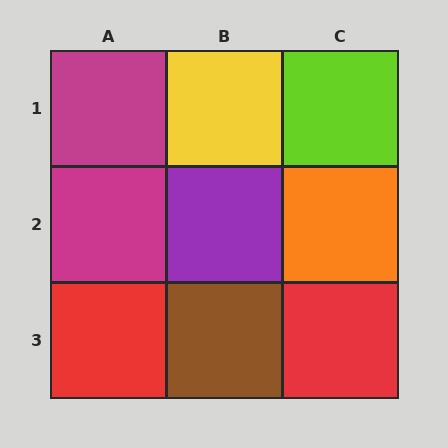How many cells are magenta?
2 cells are magenta.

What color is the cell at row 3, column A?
Red.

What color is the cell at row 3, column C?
Red.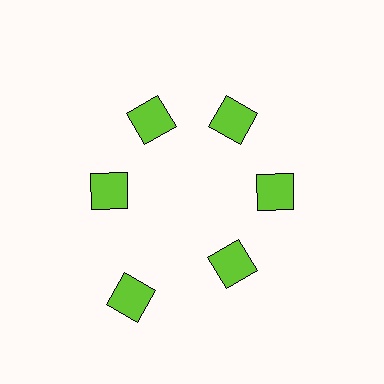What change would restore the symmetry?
The symmetry would be restored by moving it inward, back onto the ring so that all 6 squares sit at equal angles and equal distance from the center.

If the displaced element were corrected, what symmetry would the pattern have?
It would have 6-fold rotational symmetry — the pattern would map onto itself every 60 degrees.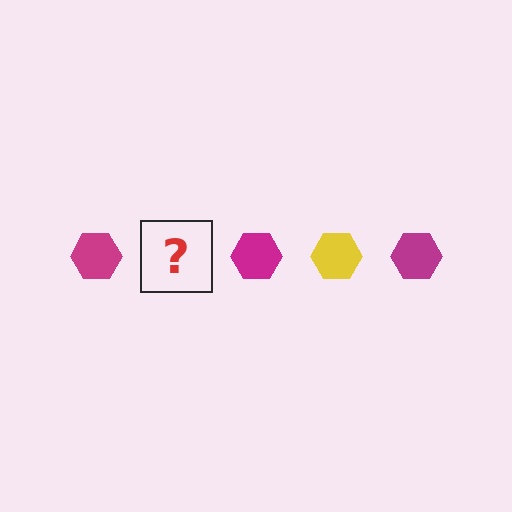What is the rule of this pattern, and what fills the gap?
The rule is that the pattern cycles through magenta, yellow hexagons. The gap should be filled with a yellow hexagon.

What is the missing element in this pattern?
The missing element is a yellow hexagon.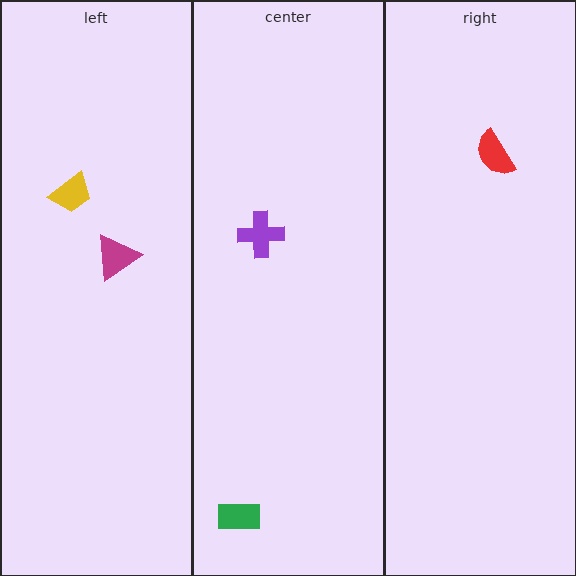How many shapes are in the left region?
2.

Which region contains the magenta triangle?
The left region.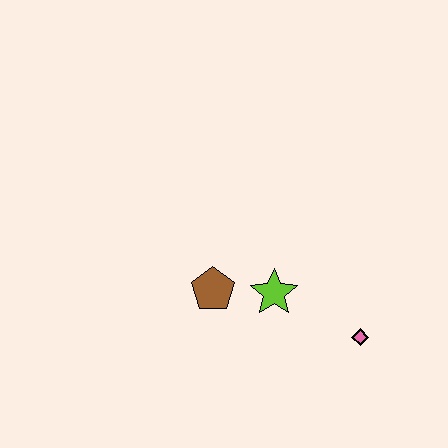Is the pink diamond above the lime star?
No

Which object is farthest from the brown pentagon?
The pink diamond is farthest from the brown pentagon.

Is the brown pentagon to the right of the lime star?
No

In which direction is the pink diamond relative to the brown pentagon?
The pink diamond is to the right of the brown pentagon.